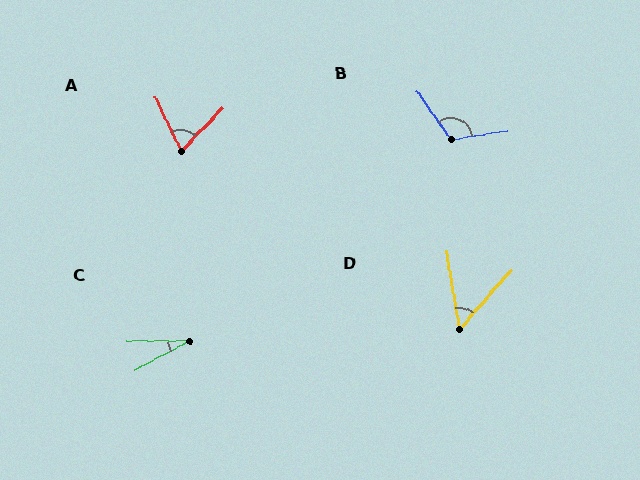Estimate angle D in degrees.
Approximately 51 degrees.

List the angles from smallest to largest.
C (27°), D (51°), A (69°), B (116°).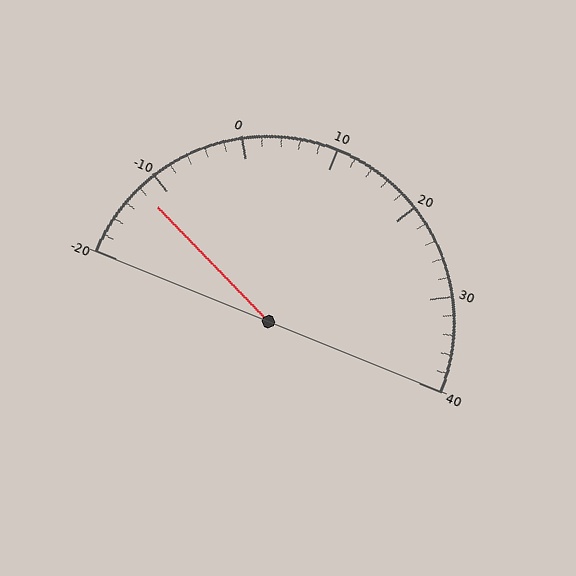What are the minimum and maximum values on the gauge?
The gauge ranges from -20 to 40.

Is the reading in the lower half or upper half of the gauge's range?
The reading is in the lower half of the range (-20 to 40).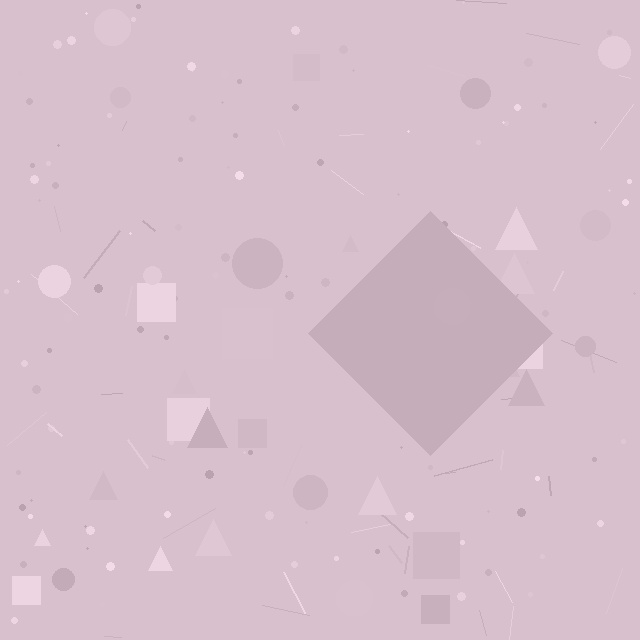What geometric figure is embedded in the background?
A diamond is embedded in the background.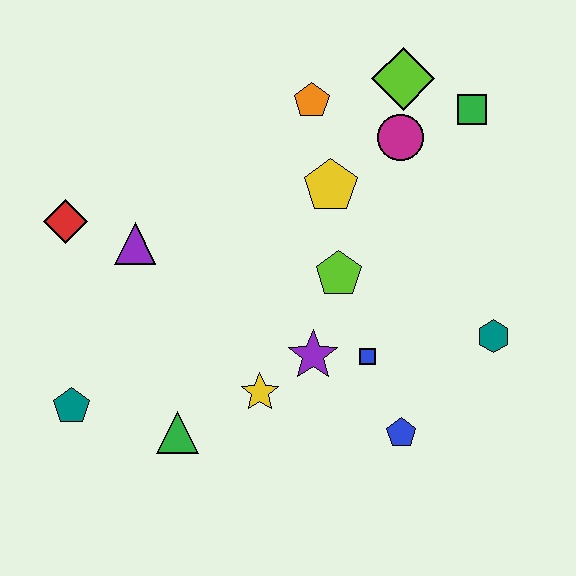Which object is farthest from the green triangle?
The green square is farthest from the green triangle.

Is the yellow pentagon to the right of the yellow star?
Yes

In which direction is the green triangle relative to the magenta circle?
The green triangle is below the magenta circle.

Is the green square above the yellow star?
Yes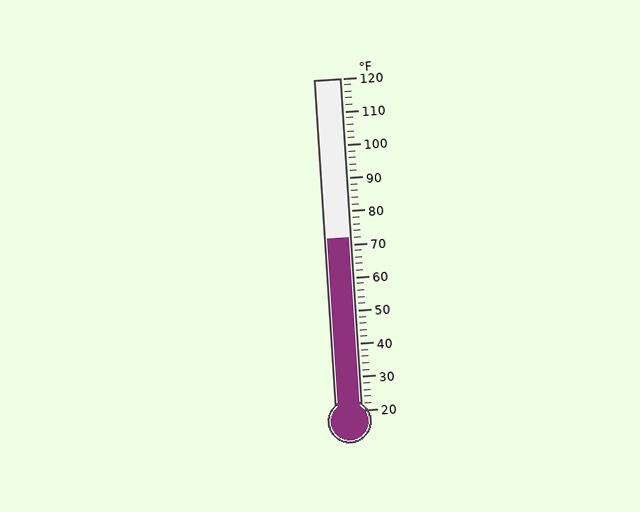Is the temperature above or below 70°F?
The temperature is above 70°F.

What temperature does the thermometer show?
The thermometer shows approximately 72°F.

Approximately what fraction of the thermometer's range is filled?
The thermometer is filled to approximately 50% of its range.